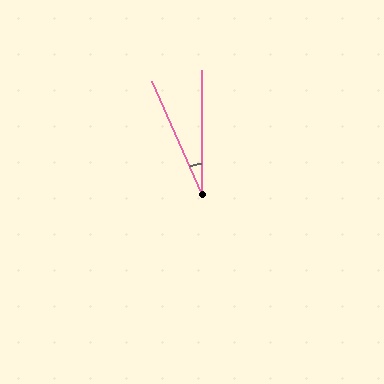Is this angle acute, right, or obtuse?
It is acute.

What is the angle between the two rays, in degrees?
Approximately 24 degrees.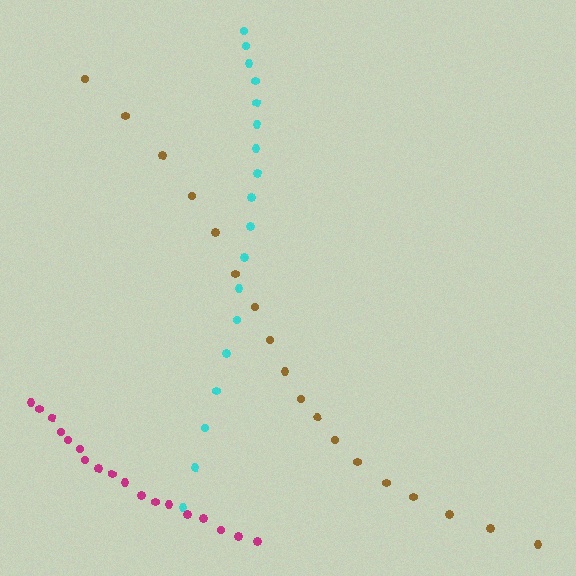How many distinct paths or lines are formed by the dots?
There are 3 distinct paths.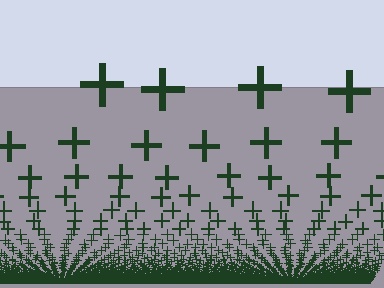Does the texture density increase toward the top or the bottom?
Density increases toward the bottom.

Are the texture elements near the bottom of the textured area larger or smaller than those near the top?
Smaller. The gradient is inverted — elements near the bottom are smaller and denser.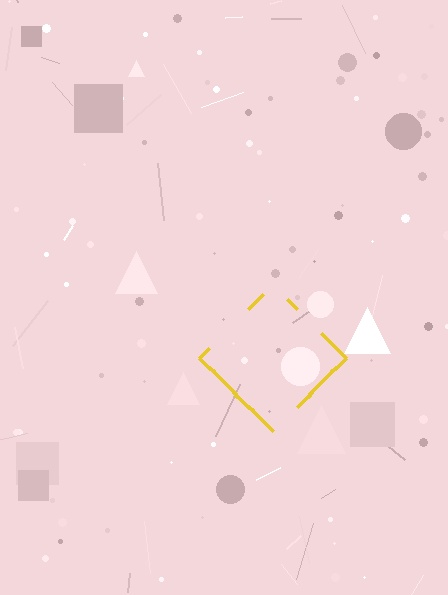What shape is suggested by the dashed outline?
The dashed outline suggests a diamond.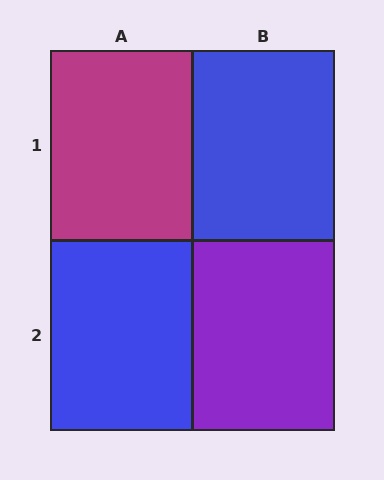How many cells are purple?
1 cell is purple.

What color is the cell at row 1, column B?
Blue.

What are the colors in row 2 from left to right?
Blue, purple.